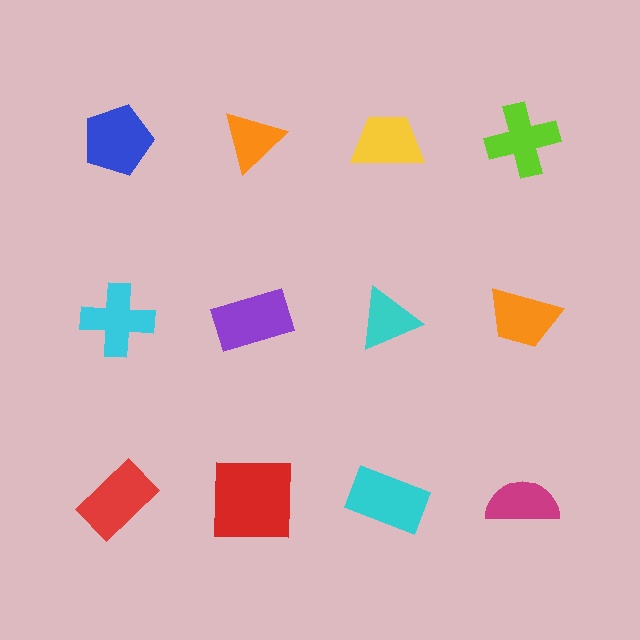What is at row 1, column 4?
A lime cross.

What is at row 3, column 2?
A red square.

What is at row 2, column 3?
A cyan triangle.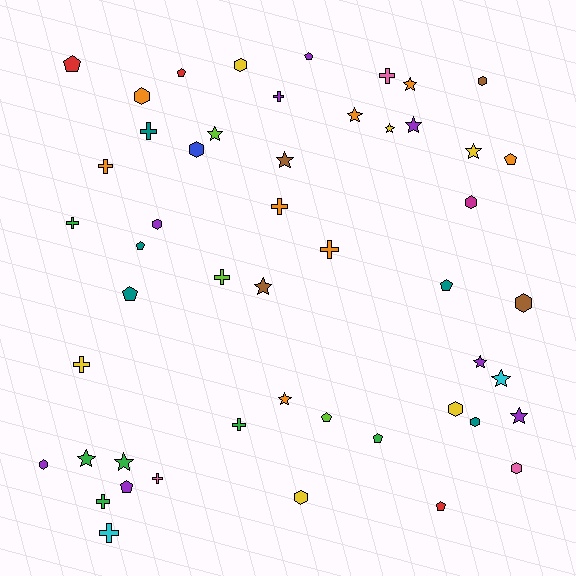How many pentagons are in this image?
There are 11 pentagons.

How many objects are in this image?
There are 50 objects.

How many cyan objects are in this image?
There are 2 cyan objects.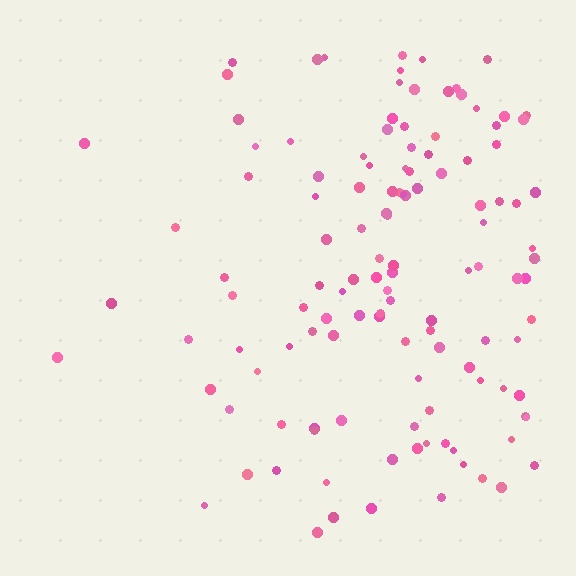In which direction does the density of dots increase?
From left to right, with the right side densest.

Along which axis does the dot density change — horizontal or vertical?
Horizontal.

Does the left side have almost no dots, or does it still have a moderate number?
Still a moderate number, just noticeably fewer than the right.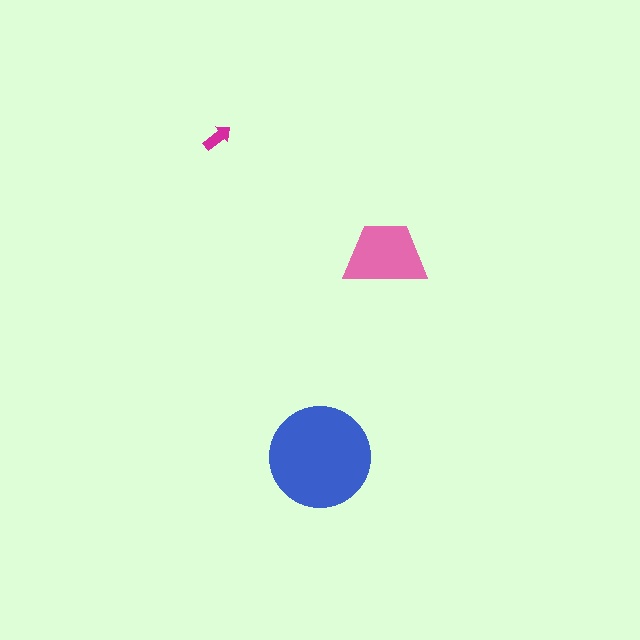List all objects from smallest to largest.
The magenta arrow, the pink trapezoid, the blue circle.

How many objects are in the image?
There are 3 objects in the image.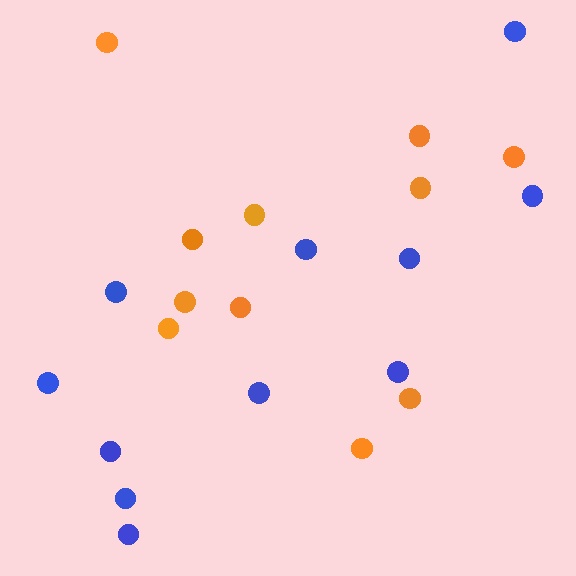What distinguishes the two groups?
There are 2 groups: one group of blue circles (11) and one group of orange circles (11).